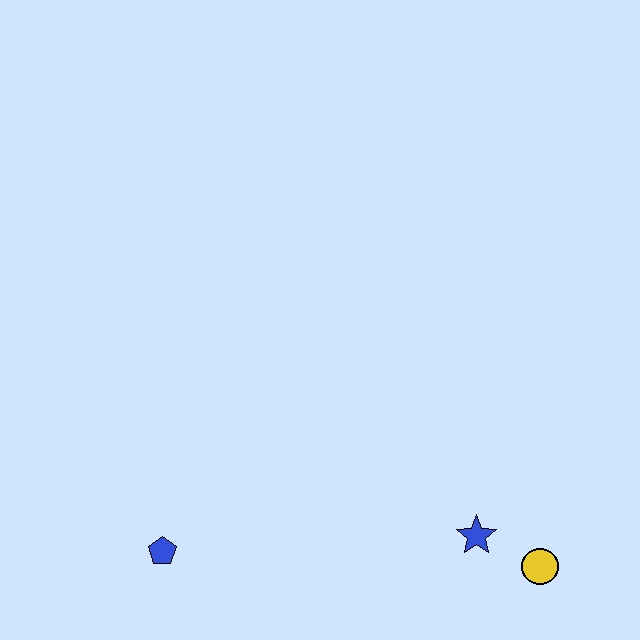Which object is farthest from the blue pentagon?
The yellow circle is farthest from the blue pentagon.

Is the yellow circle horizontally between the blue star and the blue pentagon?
No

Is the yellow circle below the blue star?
Yes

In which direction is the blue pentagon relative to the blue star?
The blue pentagon is to the left of the blue star.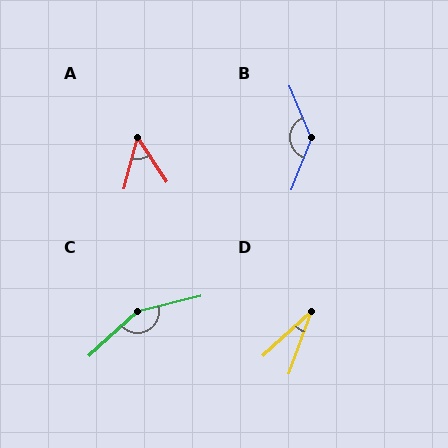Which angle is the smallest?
D, at approximately 28 degrees.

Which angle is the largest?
C, at approximately 152 degrees.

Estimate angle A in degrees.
Approximately 48 degrees.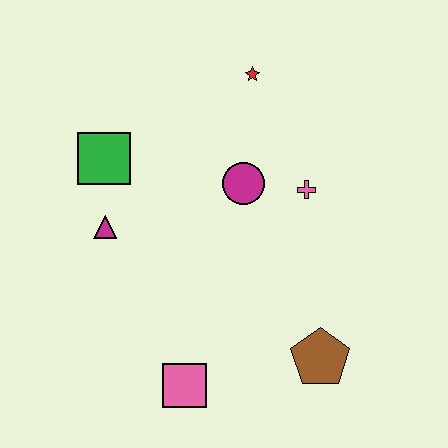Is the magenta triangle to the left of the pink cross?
Yes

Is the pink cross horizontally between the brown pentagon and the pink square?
Yes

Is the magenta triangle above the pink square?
Yes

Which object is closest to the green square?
The magenta triangle is closest to the green square.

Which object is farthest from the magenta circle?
The pink square is farthest from the magenta circle.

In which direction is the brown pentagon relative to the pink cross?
The brown pentagon is below the pink cross.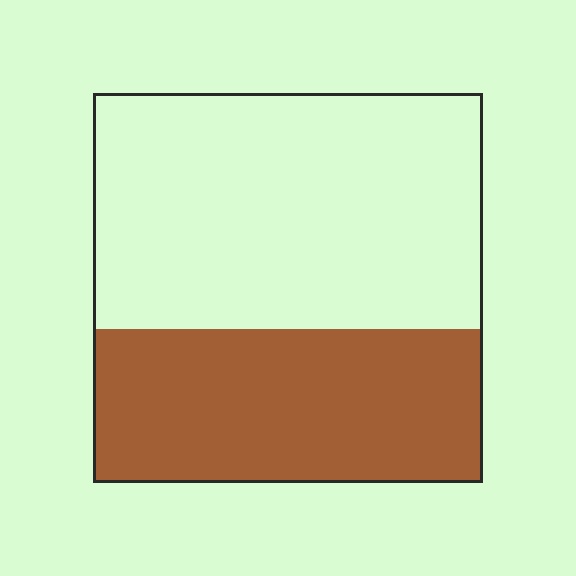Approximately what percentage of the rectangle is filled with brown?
Approximately 40%.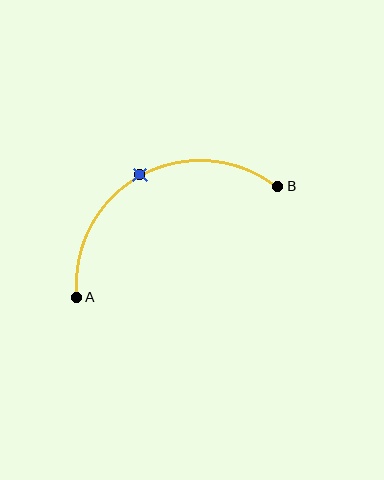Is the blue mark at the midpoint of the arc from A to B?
Yes. The blue mark lies on the arc at equal arc-length from both A and B — it is the arc midpoint.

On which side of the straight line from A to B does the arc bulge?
The arc bulges above the straight line connecting A and B.